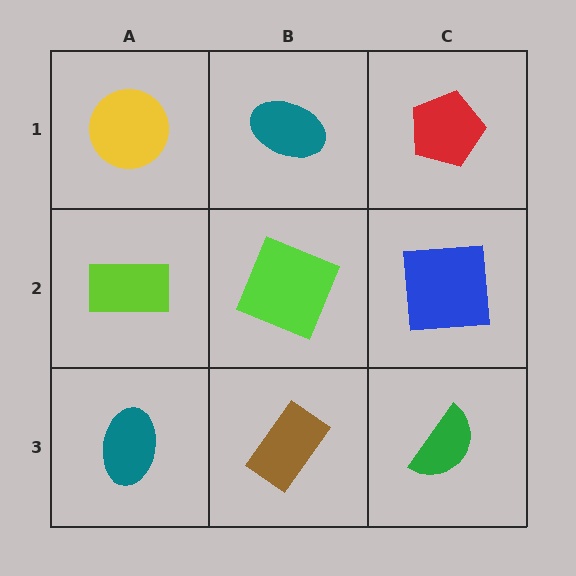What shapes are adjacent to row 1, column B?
A lime square (row 2, column B), a yellow circle (row 1, column A), a red pentagon (row 1, column C).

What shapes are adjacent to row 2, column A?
A yellow circle (row 1, column A), a teal ellipse (row 3, column A), a lime square (row 2, column B).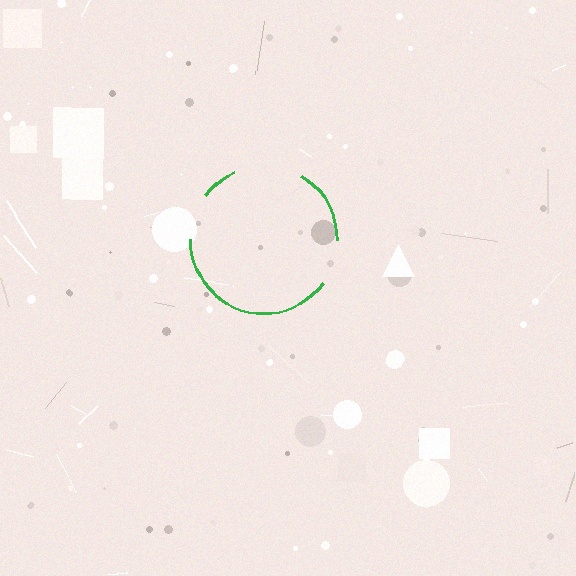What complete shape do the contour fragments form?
The contour fragments form a circle.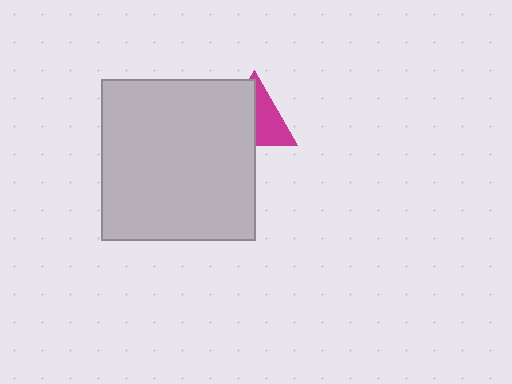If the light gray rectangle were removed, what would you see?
You would see the complete magenta triangle.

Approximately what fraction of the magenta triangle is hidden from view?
Roughly 52% of the magenta triangle is hidden behind the light gray rectangle.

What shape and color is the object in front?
The object in front is a light gray rectangle.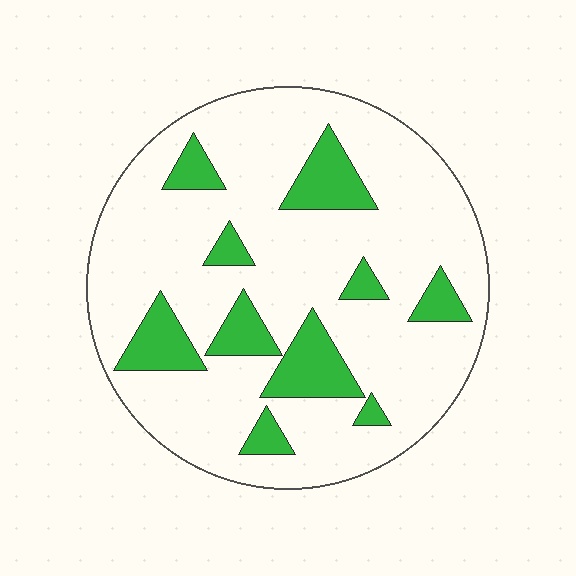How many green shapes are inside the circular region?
10.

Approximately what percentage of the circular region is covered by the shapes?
Approximately 20%.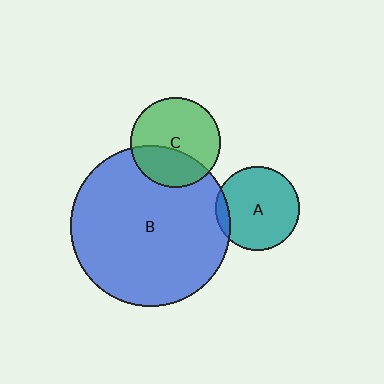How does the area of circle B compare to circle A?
Approximately 3.7 times.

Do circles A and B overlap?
Yes.